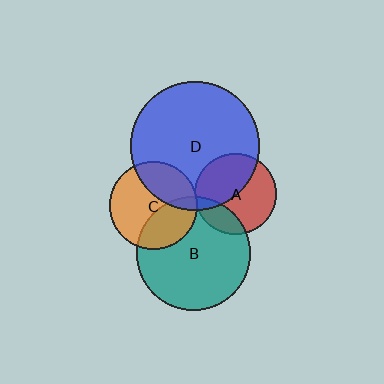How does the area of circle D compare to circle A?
Approximately 2.5 times.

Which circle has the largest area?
Circle D (blue).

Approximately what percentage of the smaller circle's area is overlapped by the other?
Approximately 20%.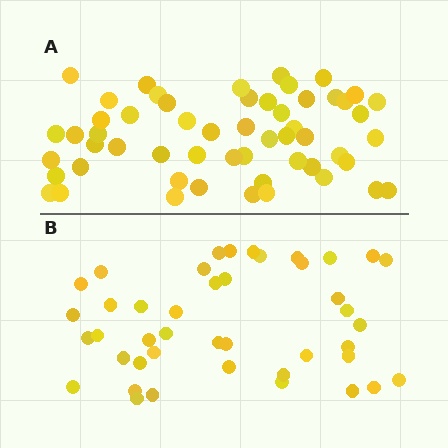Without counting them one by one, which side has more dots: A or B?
Region A (the top region) has more dots.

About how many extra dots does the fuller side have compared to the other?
Region A has roughly 12 or so more dots than region B.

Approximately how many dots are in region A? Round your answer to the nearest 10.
About 60 dots. (The exact count is 55, which rounds to 60.)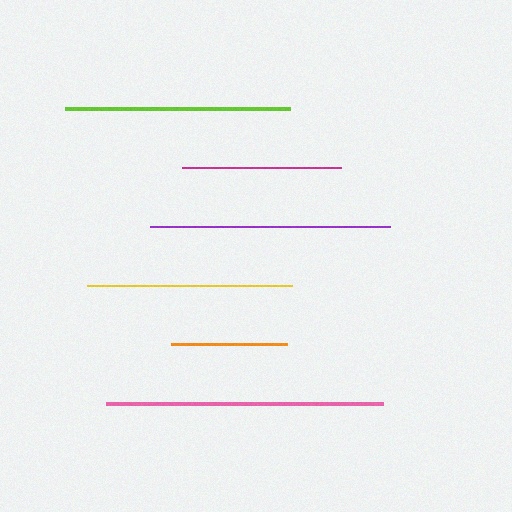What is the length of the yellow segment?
The yellow segment is approximately 205 pixels long.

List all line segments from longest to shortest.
From longest to shortest: pink, purple, lime, yellow, magenta, orange.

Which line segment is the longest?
The pink line is the longest at approximately 277 pixels.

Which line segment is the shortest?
The orange line is the shortest at approximately 116 pixels.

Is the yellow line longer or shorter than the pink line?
The pink line is longer than the yellow line.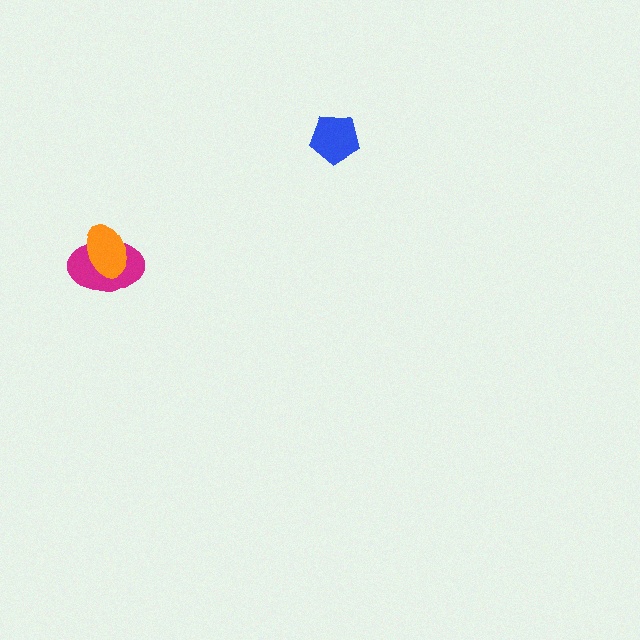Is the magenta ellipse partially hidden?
Yes, it is partially covered by another shape.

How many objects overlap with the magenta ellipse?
1 object overlaps with the magenta ellipse.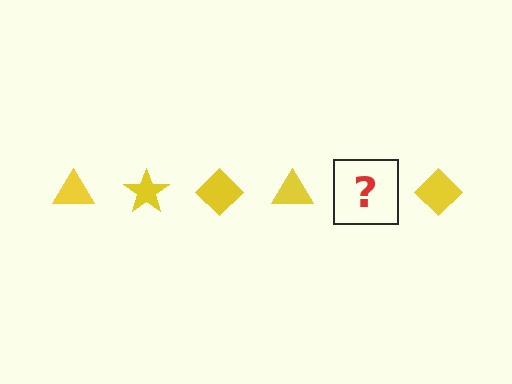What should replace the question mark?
The question mark should be replaced with a yellow star.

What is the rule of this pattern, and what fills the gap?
The rule is that the pattern cycles through triangle, star, diamond shapes in yellow. The gap should be filled with a yellow star.